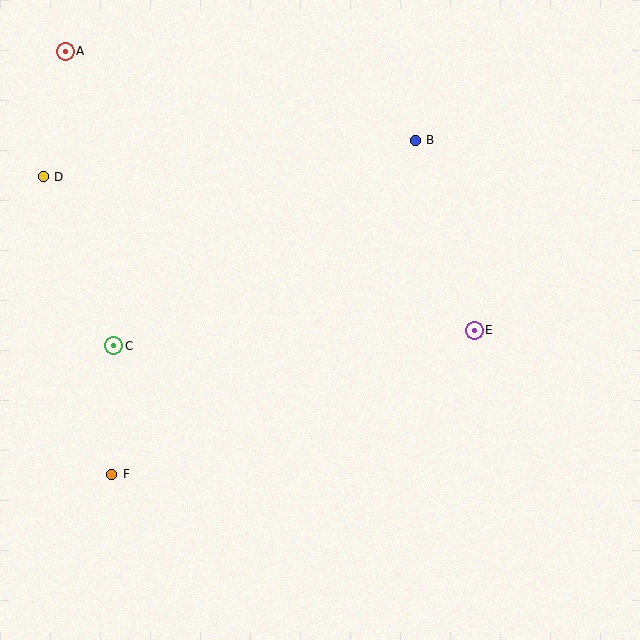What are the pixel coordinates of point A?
Point A is at (65, 51).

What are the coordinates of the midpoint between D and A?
The midpoint between D and A is at (54, 114).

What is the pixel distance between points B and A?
The distance between B and A is 361 pixels.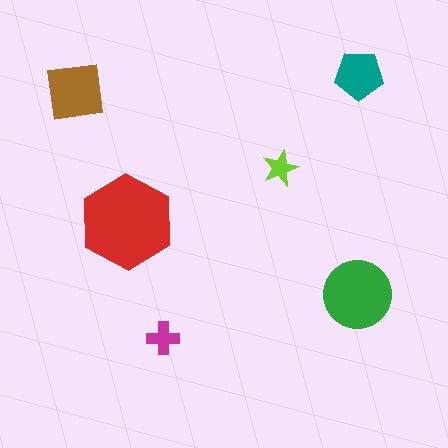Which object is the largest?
The red hexagon.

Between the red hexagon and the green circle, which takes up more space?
The red hexagon.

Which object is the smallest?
The lime star.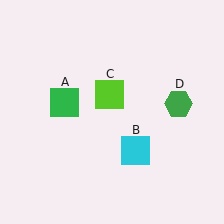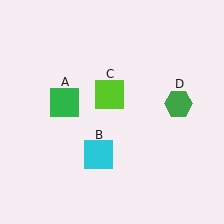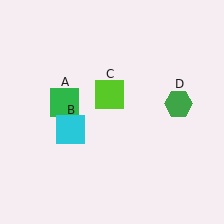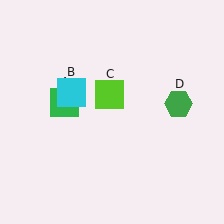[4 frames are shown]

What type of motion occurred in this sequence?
The cyan square (object B) rotated clockwise around the center of the scene.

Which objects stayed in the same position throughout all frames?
Green square (object A) and lime square (object C) and green hexagon (object D) remained stationary.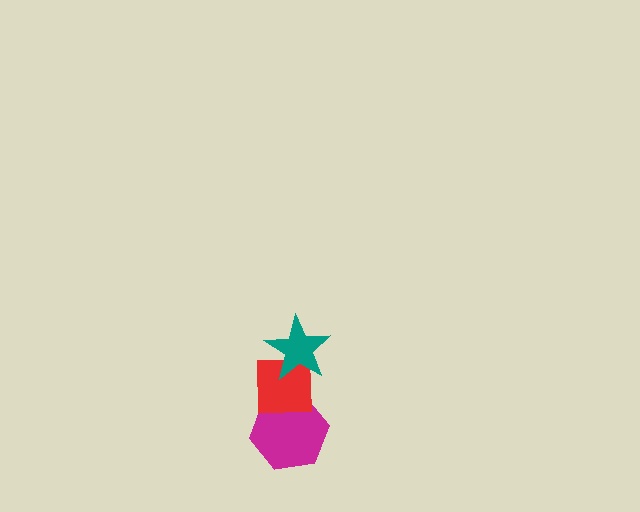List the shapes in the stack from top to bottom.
From top to bottom: the teal star, the red square, the magenta hexagon.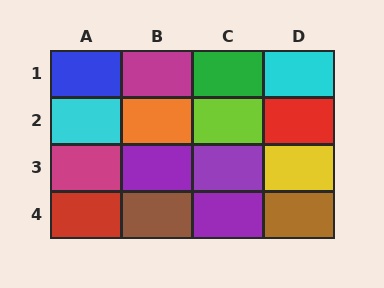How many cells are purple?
3 cells are purple.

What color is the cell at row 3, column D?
Yellow.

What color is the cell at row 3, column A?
Magenta.